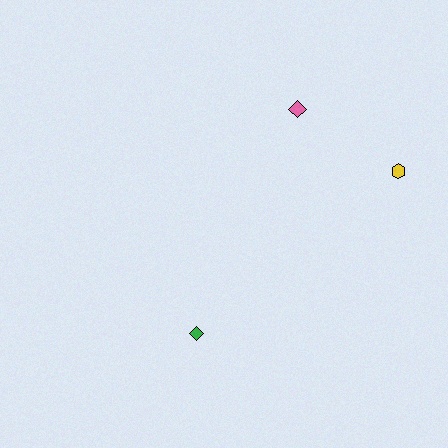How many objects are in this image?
There are 3 objects.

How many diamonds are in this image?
There are 2 diamonds.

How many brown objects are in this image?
There are no brown objects.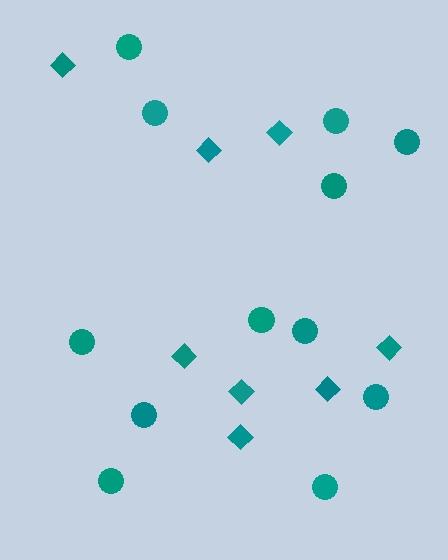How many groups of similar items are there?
There are 2 groups: one group of diamonds (8) and one group of circles (12).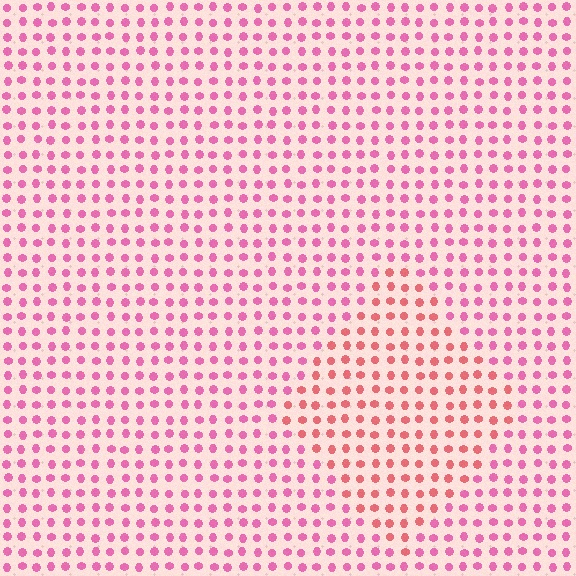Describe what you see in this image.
The image is filled with small pink elements in a uniform arrangement. A diamond-shaped region is visible where the elements are tinted to a slightly different hue, forming a subtle color boundary.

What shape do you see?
I see a diamond.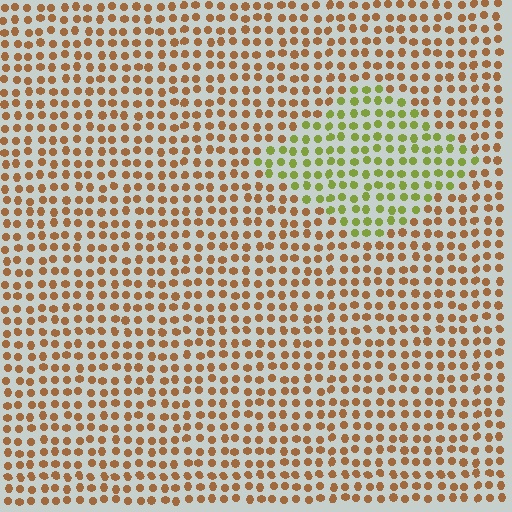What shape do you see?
I see a diamond.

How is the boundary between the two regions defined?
The boundary is defined purely by a slight shift in hue (about 55 degrees). Spacing, size, and orientation are identical on both sides.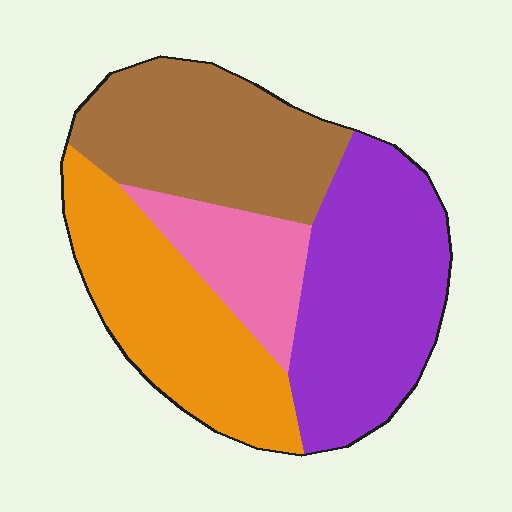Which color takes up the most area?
Purple, at roughly 30%.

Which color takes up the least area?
Pink, at roughly 15%.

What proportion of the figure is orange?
Orange takes up about one quarter (1/4) of the figure.